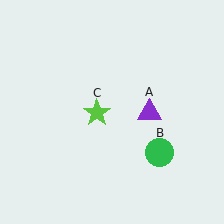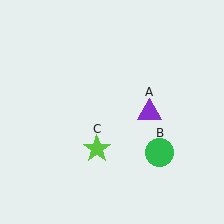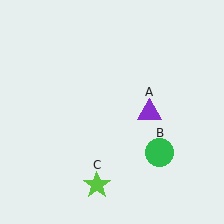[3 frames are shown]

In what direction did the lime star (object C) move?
The lime star (object C) moved down.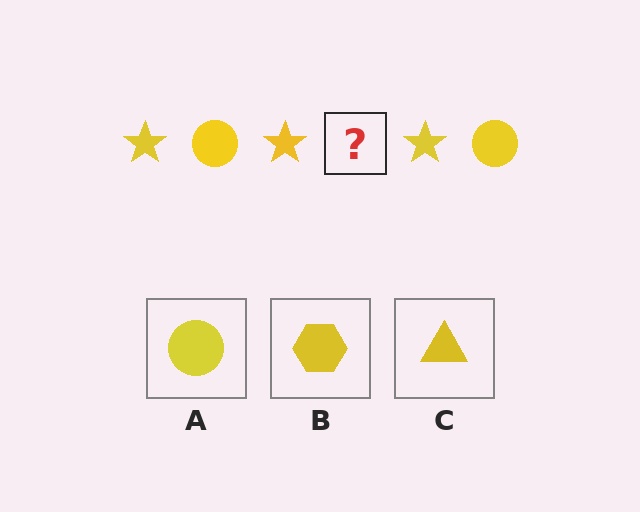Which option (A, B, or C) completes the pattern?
A.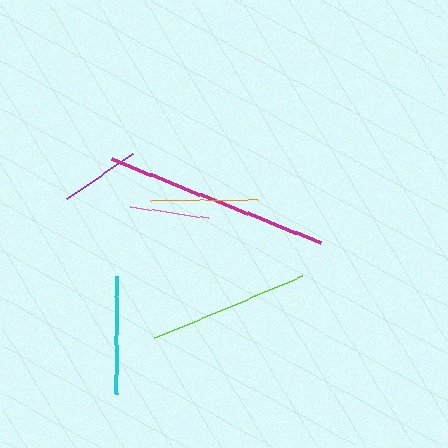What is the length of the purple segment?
The purple segment is approximately 80 pixels long.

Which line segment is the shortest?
The pink line is the shortest at approximately 78 pixels.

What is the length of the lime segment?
The lime segment is approximately 160 pixels long.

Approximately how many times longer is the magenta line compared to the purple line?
The magenta line is approximately 2.8 times the length of the purple line.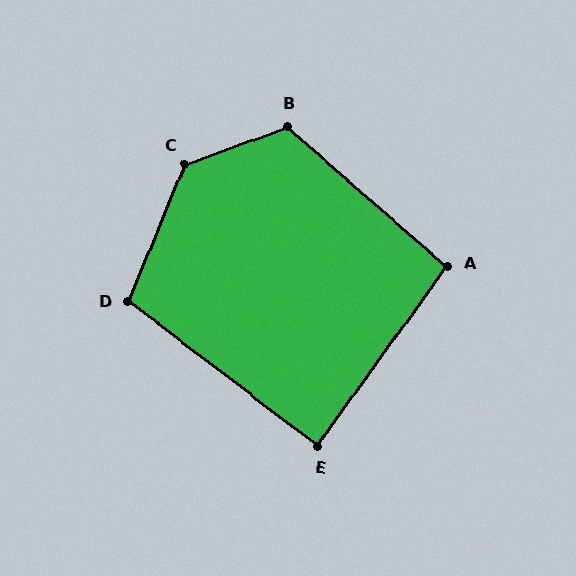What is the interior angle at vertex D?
Approximately 105 degrees (obtuse).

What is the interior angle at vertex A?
Approximately 95 degrees (obtuse).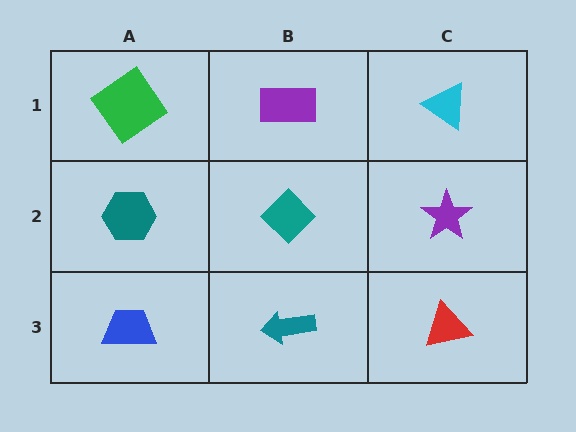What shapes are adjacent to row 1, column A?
A teal hexagon (row 2, column A), a purple rectangle (row 1, column B).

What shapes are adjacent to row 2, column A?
A green diamond (row 1, column A), a blue trapezoid (row 3, column A), a teal diamond (row 2, column B).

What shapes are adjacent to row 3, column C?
A purple star (row 2, column C), a teal arrow (row 3, column B).